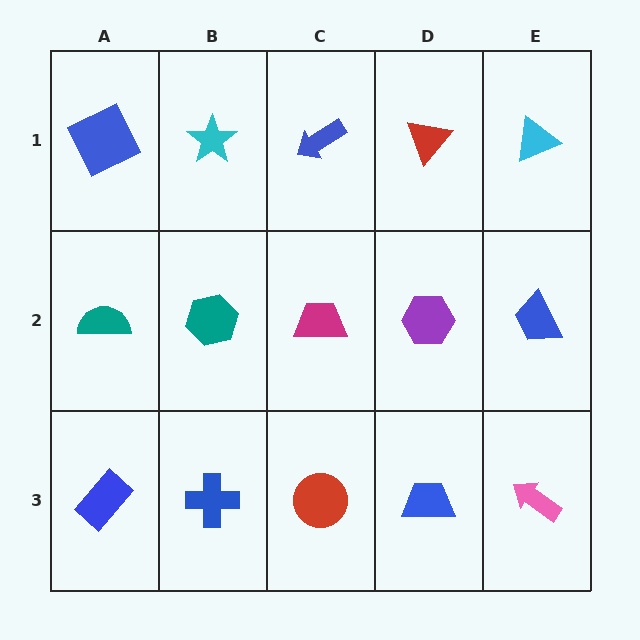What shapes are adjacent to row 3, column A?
A teal semicircle (row 2, column A), a blue cross (row 3, column B).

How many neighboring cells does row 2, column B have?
4.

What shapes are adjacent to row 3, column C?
A magenta trapezoid (row 2, column C), a blue cross (row 3, column B), a blue trapezoid (row 3, column D).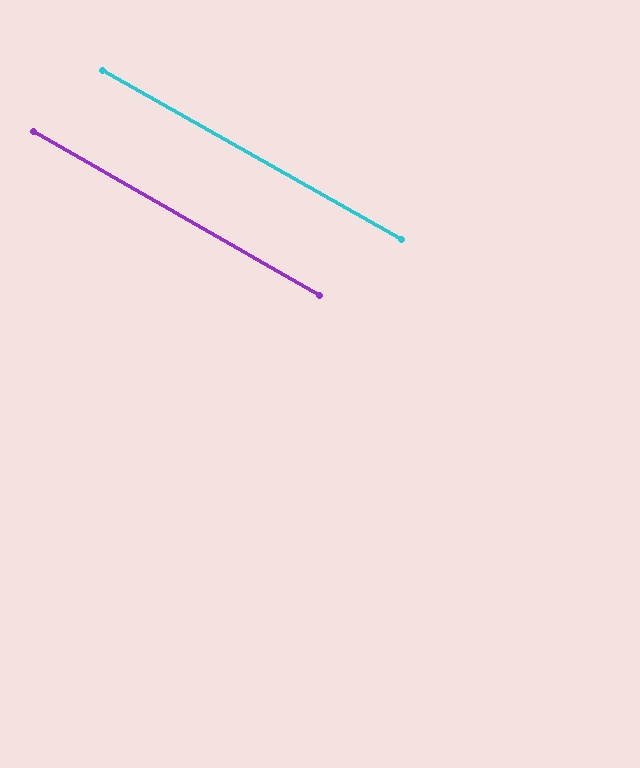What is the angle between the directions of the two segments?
Approximately 0 degrees.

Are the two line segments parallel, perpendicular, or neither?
Parallel — their directions differ by only 0.3°.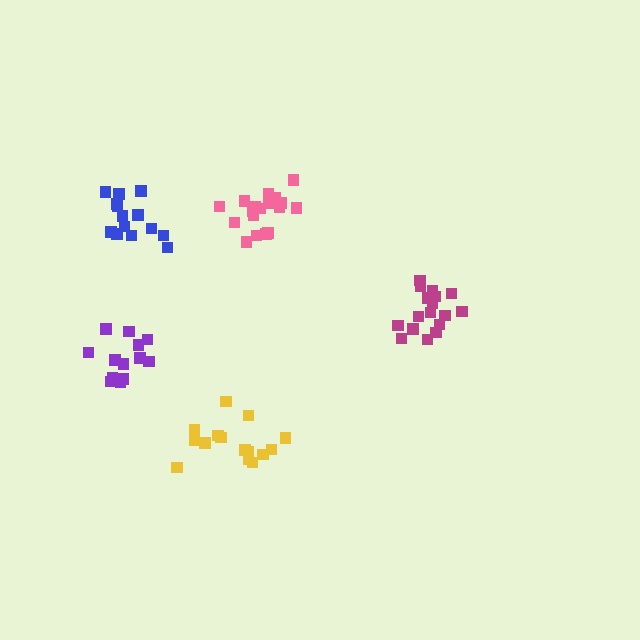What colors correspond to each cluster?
The clusters are colored: pink, yellow, magenta, purple, blue.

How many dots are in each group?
Group 1: 18 dots, Group 2: 15 dots, Group 3: 17 dots, Group 4: 13 dots, Group 5: 14 dots (77 total).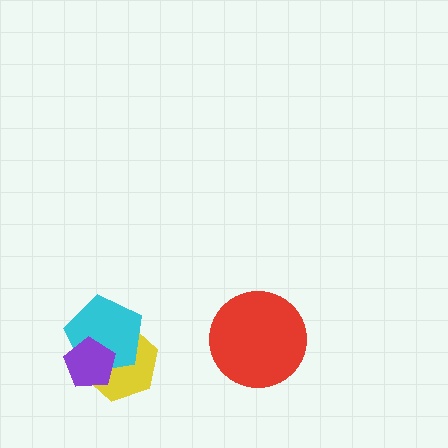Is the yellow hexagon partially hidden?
Yes, it is partially covered by another shape.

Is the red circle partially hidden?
No, no other shape covers it.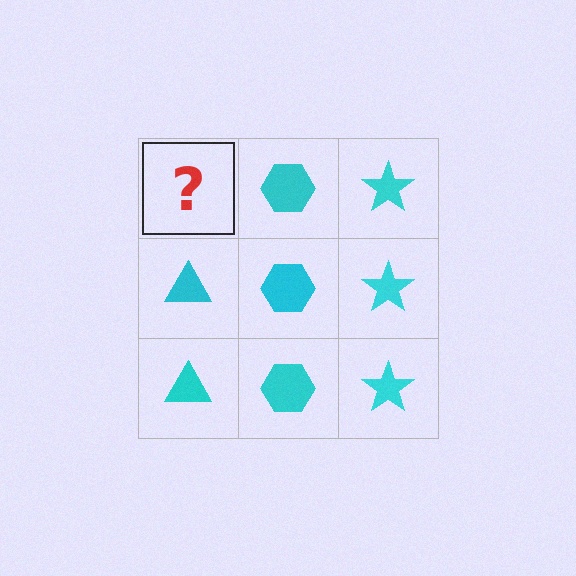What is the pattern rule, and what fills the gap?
The rule is that each column has a consistent shape. The gap should be filled with a cyan triangle.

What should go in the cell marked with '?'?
The missing cell should contain a cyan triangle.